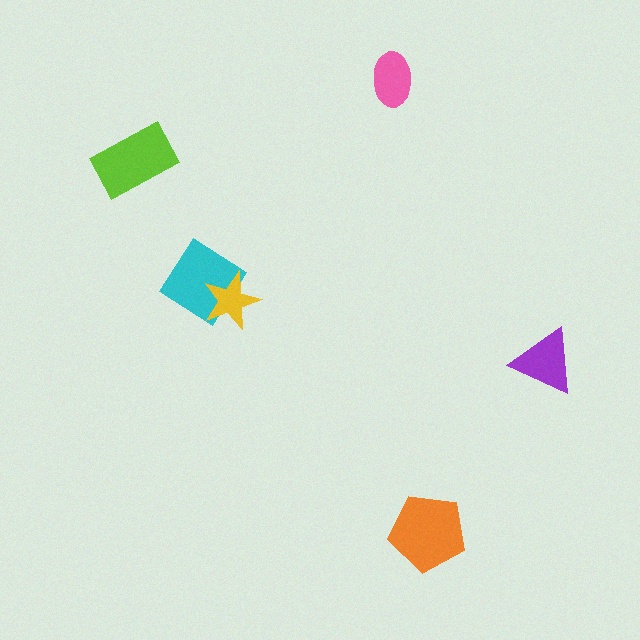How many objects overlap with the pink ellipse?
0 objects overlap with the pink ellipse.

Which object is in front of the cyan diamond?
The yellow star is in front of the cyan diamond.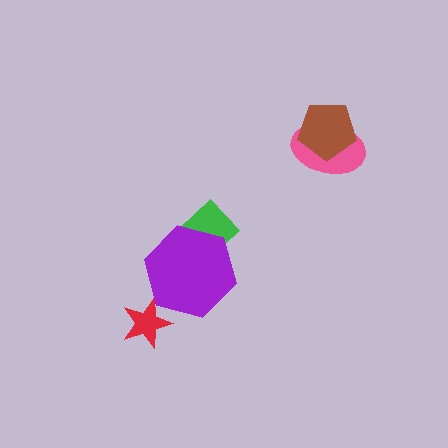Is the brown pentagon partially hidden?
No, no other shape covers it.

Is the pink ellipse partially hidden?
Yes, it is partially covered by another shape.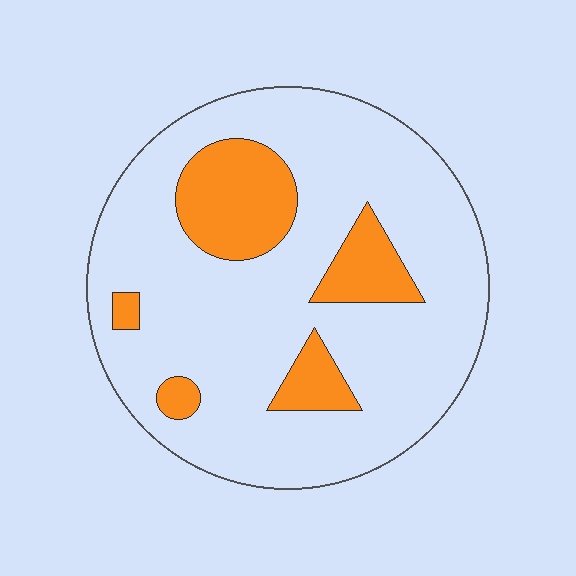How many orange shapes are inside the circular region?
5.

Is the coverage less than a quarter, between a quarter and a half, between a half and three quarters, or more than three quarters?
Less than a quarter.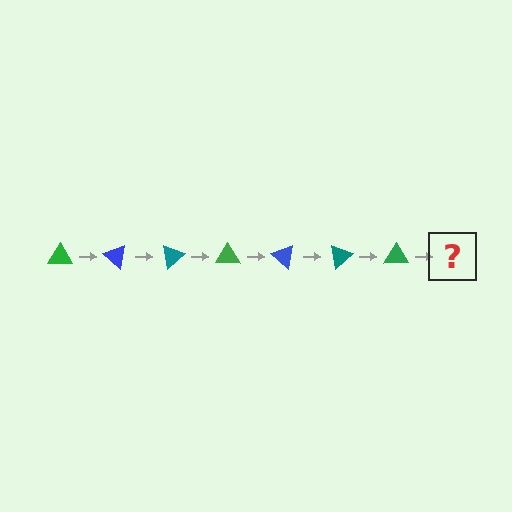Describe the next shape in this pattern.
It should be a blue triangle, rotated 280 degrees from the start.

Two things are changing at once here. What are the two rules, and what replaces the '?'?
The two rules are that it rotates 40 degrees each step and the color cycles through green, blue, and teal. The '?' should be a blue triangle, rotated 280 degrees from the start.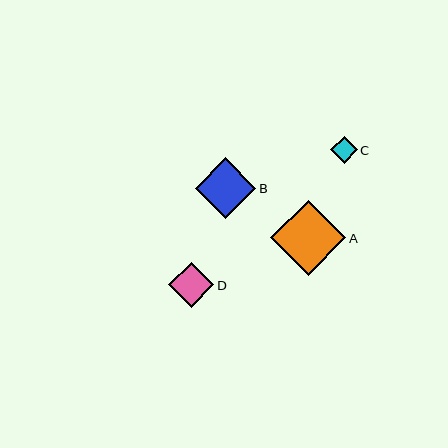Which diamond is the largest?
Diamond A is the largest with a size of approximately 75 pixels.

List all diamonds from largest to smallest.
From largest to smallest: A, B, D, C.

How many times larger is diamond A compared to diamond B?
Diamond A is approximately 1.2 times the size of diamond B.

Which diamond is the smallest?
Diamond C is the smallest with a size of approximately 27 pixels.